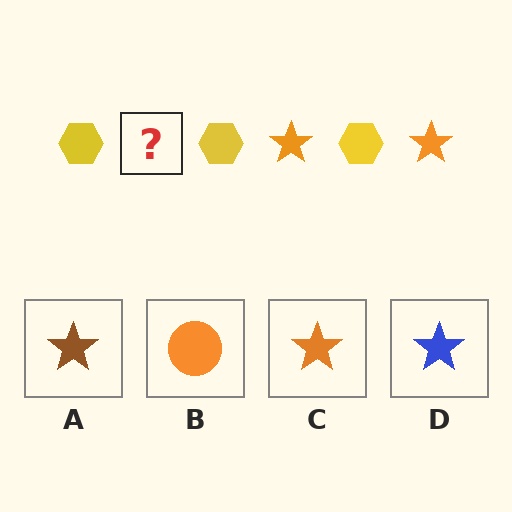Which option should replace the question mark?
Option C.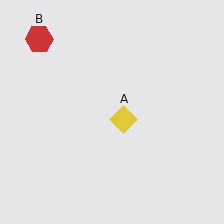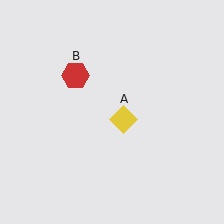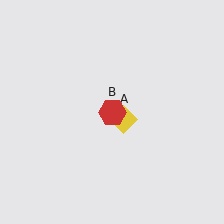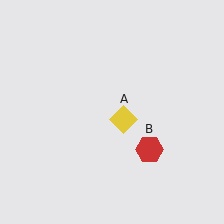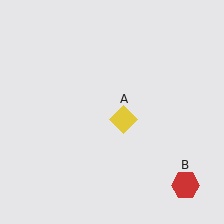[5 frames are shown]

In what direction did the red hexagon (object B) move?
The red hexagon (object B) moved down and to the right.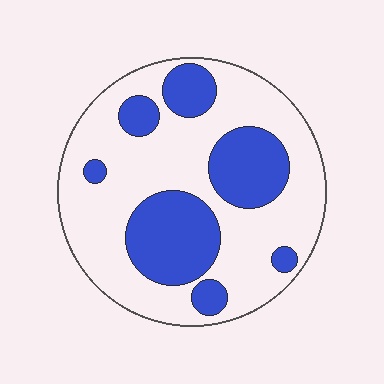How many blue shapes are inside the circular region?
7.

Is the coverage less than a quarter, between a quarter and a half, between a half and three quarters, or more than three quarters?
Between a quarter and a half.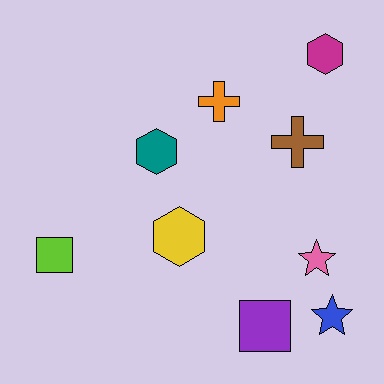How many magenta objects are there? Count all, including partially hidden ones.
There is 1 magenta object.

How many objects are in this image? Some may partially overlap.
There are 9 objects.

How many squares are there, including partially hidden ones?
There are 2 squares.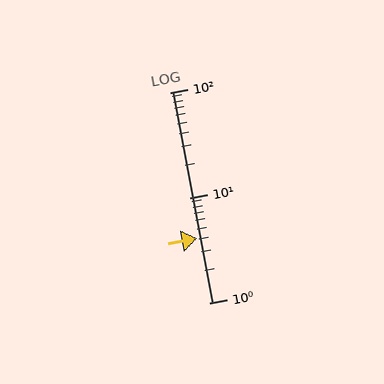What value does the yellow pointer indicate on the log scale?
The pointer indicates approximately 4.1.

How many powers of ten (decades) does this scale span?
The scale spans 2 decades, from 1 to 100.